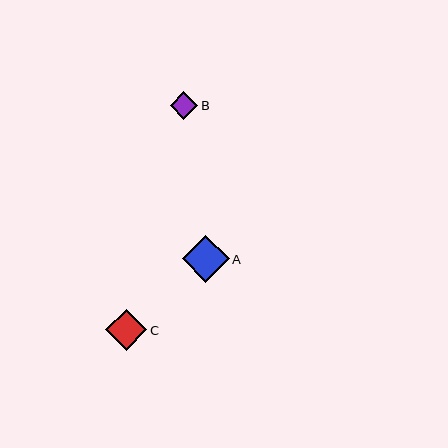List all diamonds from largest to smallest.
From largest to smallest: A, C, B.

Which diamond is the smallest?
Diamond B is the smallest with a size of approximately 28 pixels.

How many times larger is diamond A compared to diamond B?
Diamond A is approximately 1.7 times the size of diamond B.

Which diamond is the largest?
Diamond A is the largest with a size of approximately 47 pixels.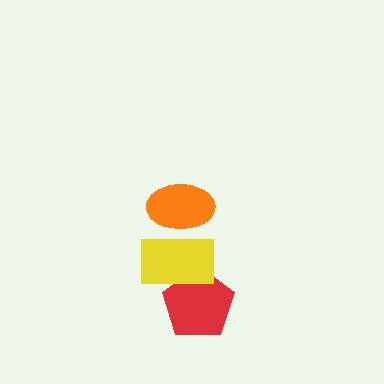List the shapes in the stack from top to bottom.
From top to bottom: the orange ellipse, the yellow rectangle, the red pentagon.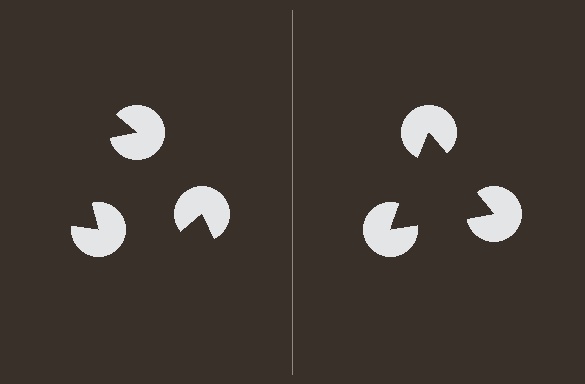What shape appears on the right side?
An illusory triangle.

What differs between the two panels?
The pac-man discs are positioned identically on both sides; only the wedge orientations differ. On the right they align to a triangle; on the left they are misaligned.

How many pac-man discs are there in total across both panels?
6 — 3 on each side.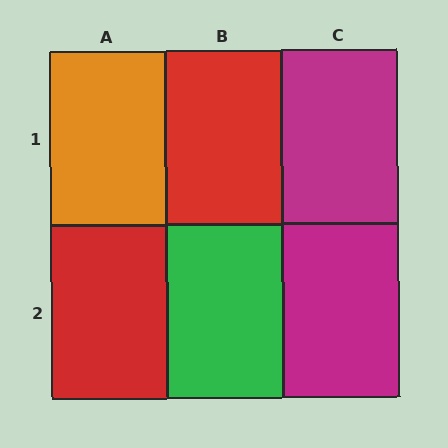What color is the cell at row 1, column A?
Orange.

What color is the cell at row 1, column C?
Magenta.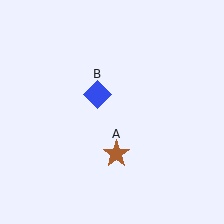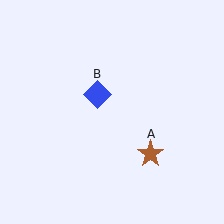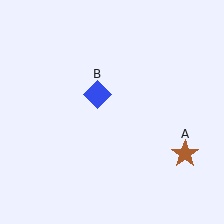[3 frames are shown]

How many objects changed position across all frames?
1 object changed position: brown star (object A).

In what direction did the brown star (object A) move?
The brown star (object A) moved right.